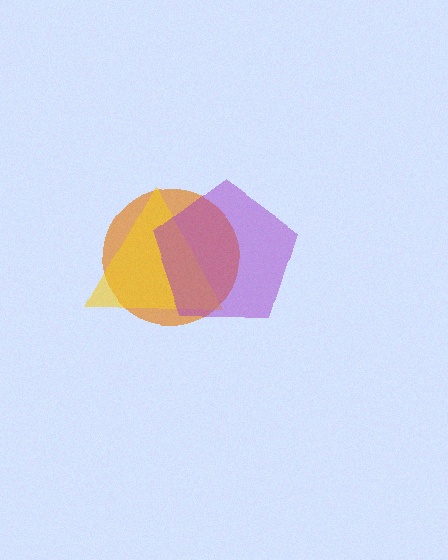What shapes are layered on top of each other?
The layered shapes are: an orange circle, a yellow triangle, a purple pentagon.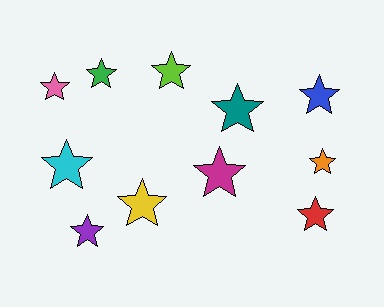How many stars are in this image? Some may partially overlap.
There are 11 stars.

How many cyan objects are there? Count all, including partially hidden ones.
There is 1 cyan object.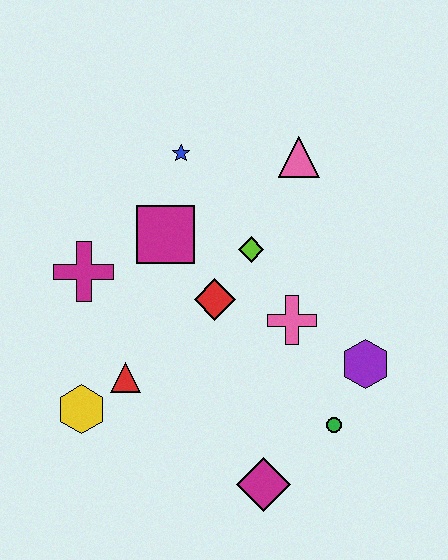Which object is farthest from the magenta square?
The magenta diamond is farthest from the magenta square.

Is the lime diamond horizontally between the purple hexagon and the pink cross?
No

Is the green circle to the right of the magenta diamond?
Yes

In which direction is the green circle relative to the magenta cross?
The green circle is to the right of the magenta cross.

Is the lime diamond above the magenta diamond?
Yes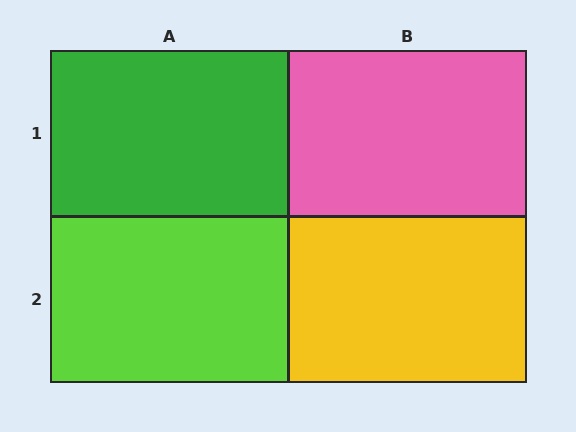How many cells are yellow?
1 cell is yellow.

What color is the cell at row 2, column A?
Lime.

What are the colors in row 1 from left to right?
Green, pink.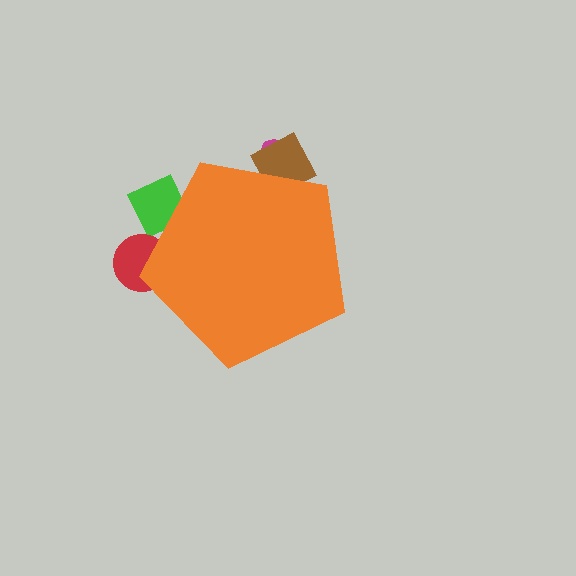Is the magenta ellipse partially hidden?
Yes, the magenta ellipse is partially hidden behind the orange pentagon.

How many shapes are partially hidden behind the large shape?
4 shapes are partially hidden.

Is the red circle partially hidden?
Yes, the red circle is partially hidden behind the orange pentagon.